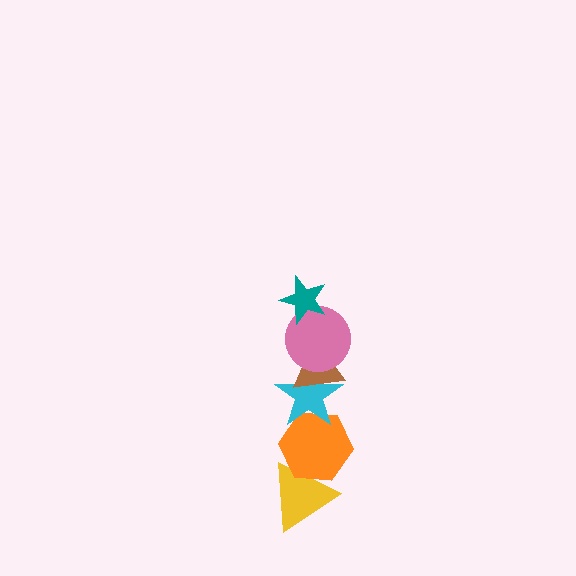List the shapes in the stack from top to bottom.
From top to bottom: the teal star, the pink circle, the brown triangle, the cyan star, the orange hexagon, the yellow triangle.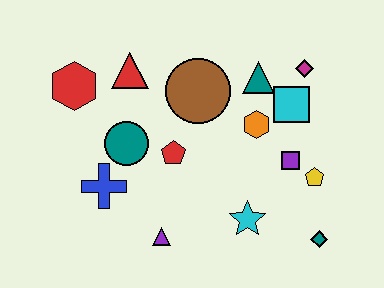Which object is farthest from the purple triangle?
The magenta diamond is farthest from the purple triangle.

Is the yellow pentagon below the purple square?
Yes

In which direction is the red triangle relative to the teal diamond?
The red triangle is to the left of the teal diamond.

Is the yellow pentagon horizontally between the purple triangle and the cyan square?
No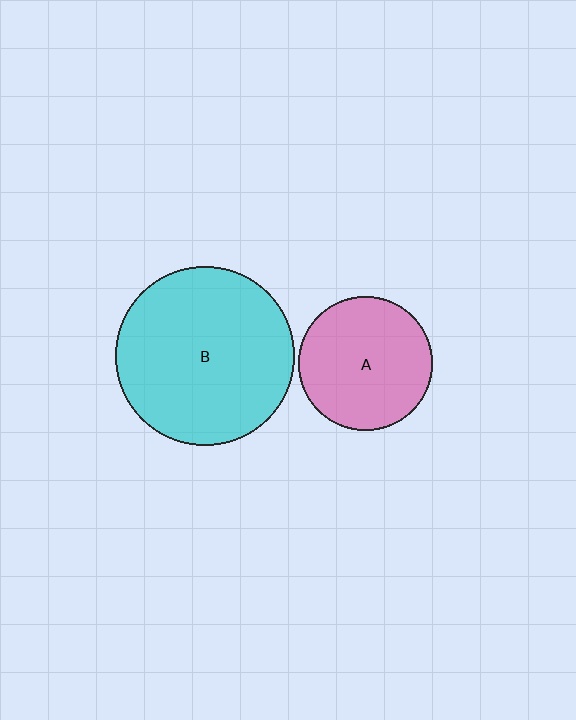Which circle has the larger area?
Circle B (cyan).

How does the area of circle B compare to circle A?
Approximately 1.8 times.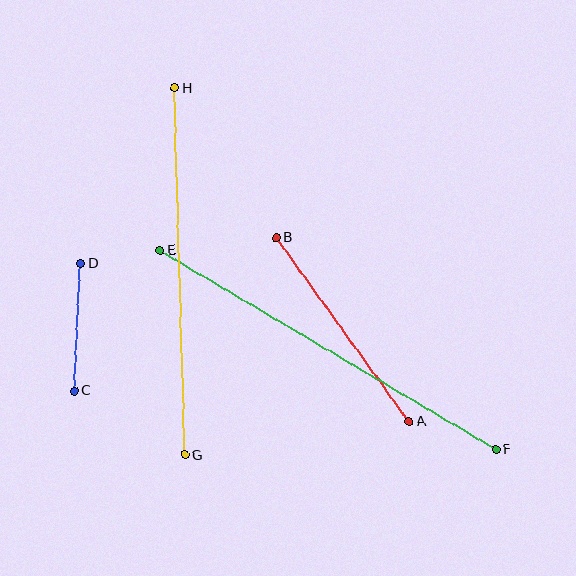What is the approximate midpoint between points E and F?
The midpoint is at approximately (328, 350) pixels.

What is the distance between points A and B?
The distance is approximately 227 pixels.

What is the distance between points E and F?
The distance is approximately 390 pixels.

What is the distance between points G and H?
The distance is approximately 367 pixels.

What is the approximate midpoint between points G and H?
The midpoint is at approximately (180, 272) pixels.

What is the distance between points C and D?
The distance is approximately 127 pixels.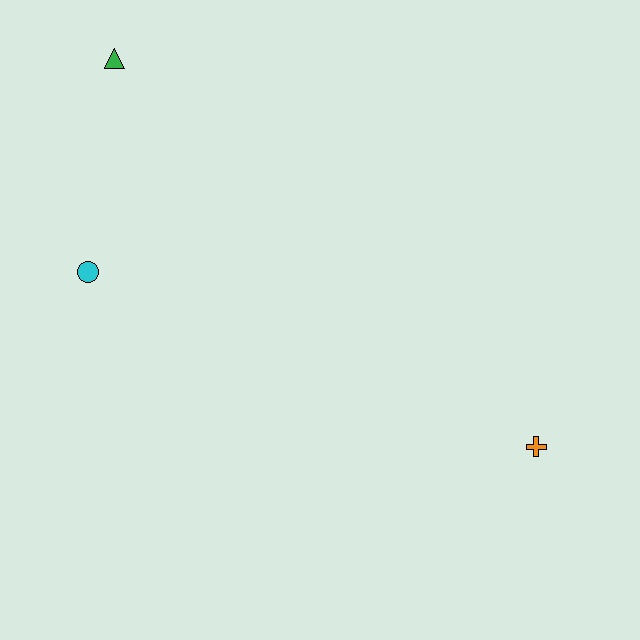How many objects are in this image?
There are 3 objects.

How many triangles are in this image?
There is 1 triangle.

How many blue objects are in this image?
There are no blue objects.